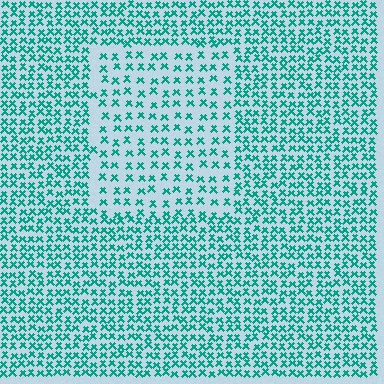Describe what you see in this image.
The image contains small teal elements arranged at two different densities. A rectangle-shaped region is visible where the elements are less densely packed than the surrounding area.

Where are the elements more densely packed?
The elements are more densely packed outside the rectangle boundary.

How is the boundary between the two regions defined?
The boundary is defined by a change in element density (approximately 1.9x ratio). All elements are the same color, size, and shape.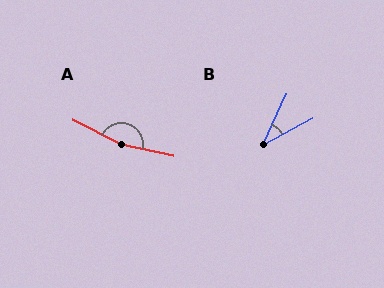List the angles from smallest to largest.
B (37°), A (166°).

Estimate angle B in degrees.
Approximately 37 degrees.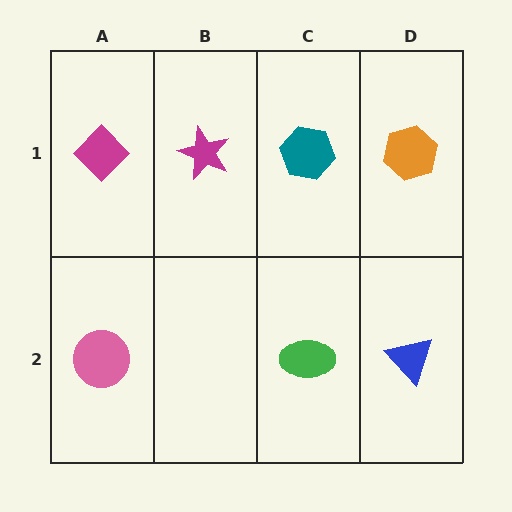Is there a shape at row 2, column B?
No, that cell is empty.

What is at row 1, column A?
A magenta diamond.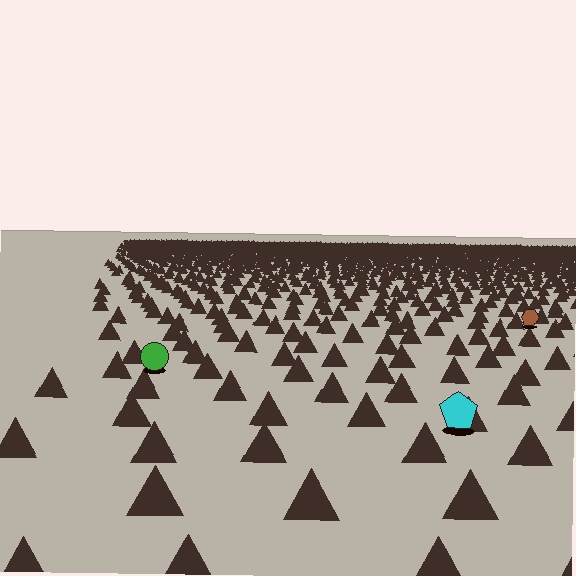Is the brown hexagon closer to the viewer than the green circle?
No. The green circle is closer — you can tell from the texture gradient: the ground texture is coarser near it.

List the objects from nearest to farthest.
From nearest to farthest: the cyan pentagon, the green circle, the brown hexagon.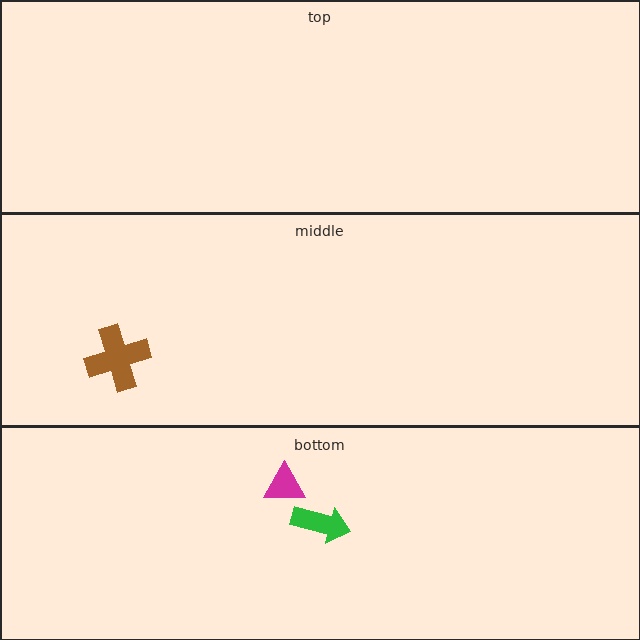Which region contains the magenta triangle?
The bottom region.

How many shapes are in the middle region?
1.